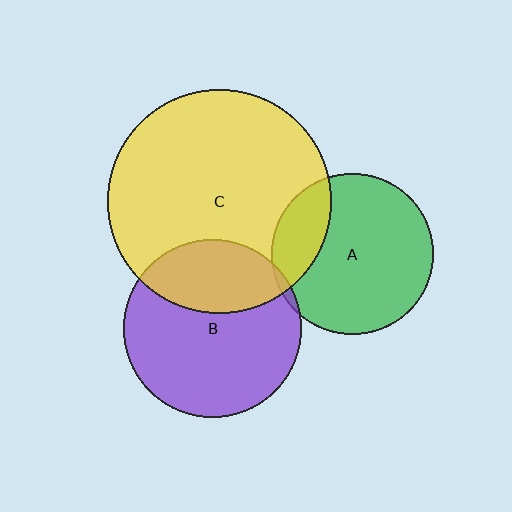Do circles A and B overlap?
Yes.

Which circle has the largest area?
Circle C (yellow).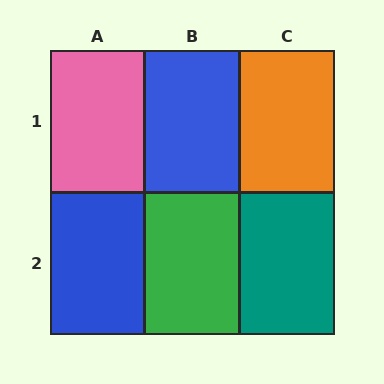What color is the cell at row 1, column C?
Orange.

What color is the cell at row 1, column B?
Blue.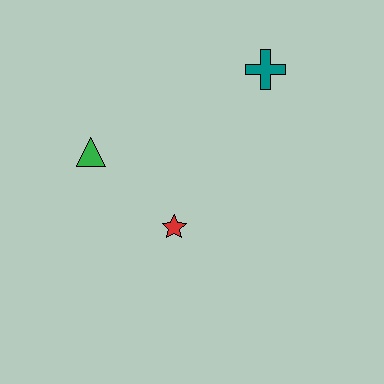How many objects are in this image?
There are 3 objects.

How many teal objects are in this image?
There is 1 teal object.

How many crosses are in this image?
There is 1 cross.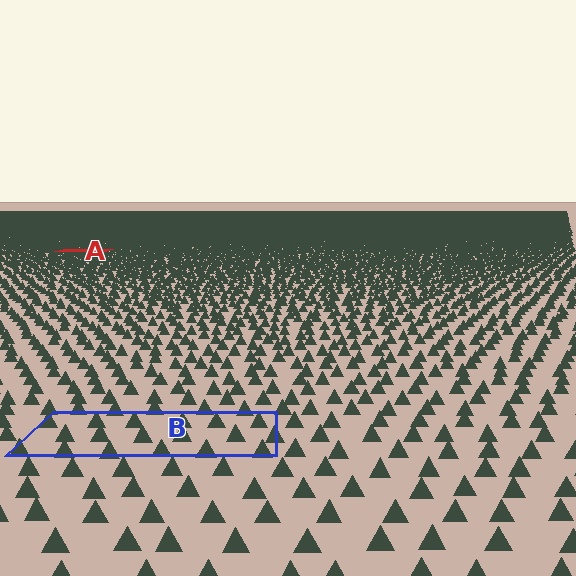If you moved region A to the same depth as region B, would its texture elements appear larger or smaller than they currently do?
They would appear larger. At a closer depth, the same texture elements are projected at a bigger on-screen size.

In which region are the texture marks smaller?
The texture marks are smaller in region A, because it is farther away.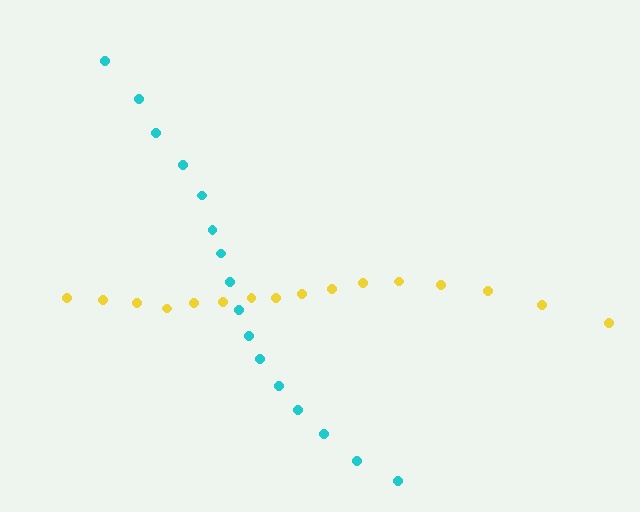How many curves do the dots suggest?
There are 2 distinct paths.